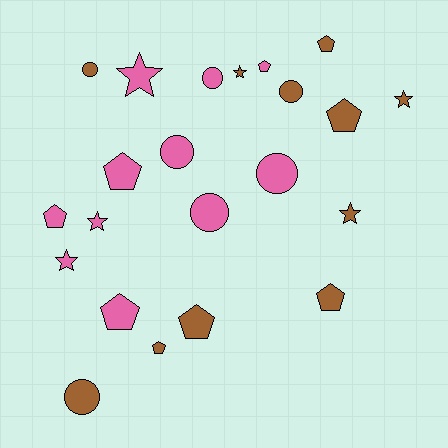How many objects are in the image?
There are 22 objects.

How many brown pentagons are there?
There are 5 brown pentagons.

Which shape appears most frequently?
Pentagon, with 9 objects.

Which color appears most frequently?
Brown, with 11 objects.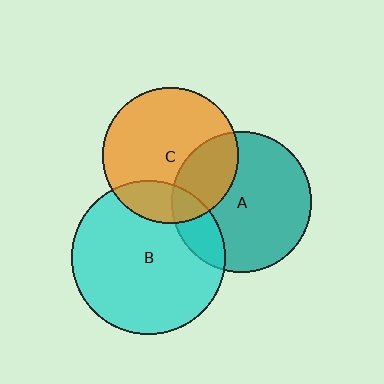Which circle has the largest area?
Circle B (cyan).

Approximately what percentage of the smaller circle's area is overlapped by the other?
Approximately 20%.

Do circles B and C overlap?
Yes.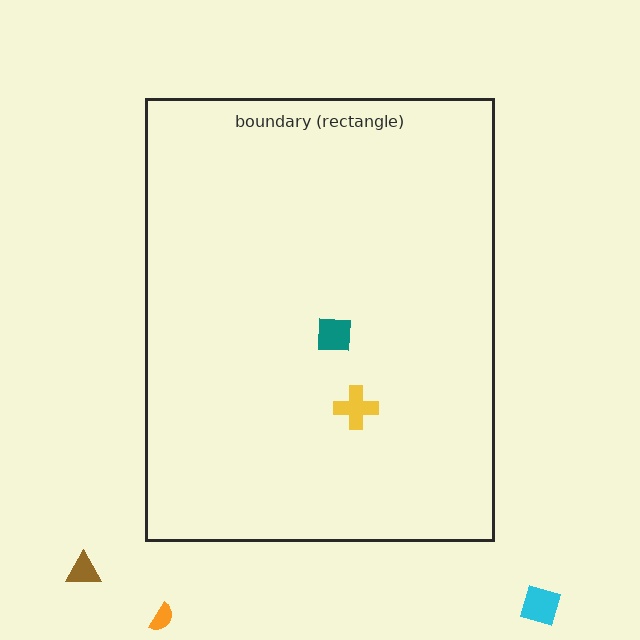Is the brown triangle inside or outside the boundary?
Outside.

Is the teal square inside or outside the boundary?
Inside.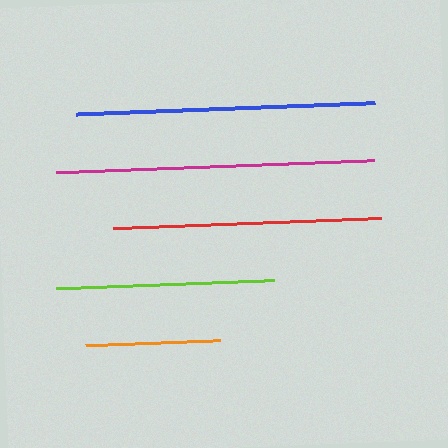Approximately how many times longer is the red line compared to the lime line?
The red line is approximately 1.2 times the length of the lime line.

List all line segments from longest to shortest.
From longest to shortest: magenta, blue, red, lime, orange.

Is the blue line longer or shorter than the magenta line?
The magenta line is longer than the blue line.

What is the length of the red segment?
The red segment is approximately 268 pixels long.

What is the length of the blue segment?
The blue segment is approximately 299 pixels long.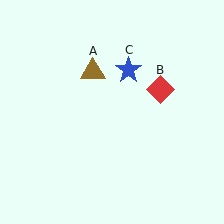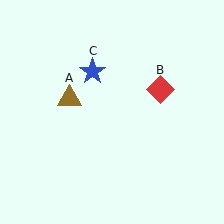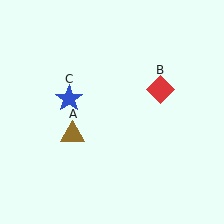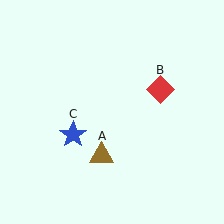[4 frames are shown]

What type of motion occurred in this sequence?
The brown triangle (object A), blue star (object C) rotated counterclockwise around the center of the scene.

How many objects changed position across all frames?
2 objects changed position: brown triangle (object A), blue star (object C).